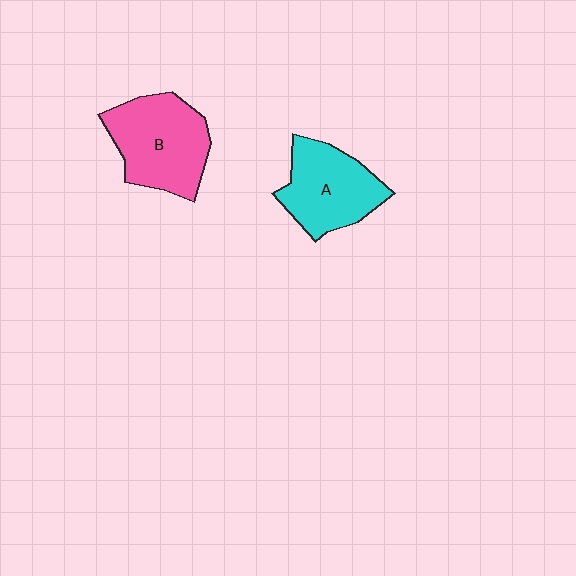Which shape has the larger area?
Shape B (pink).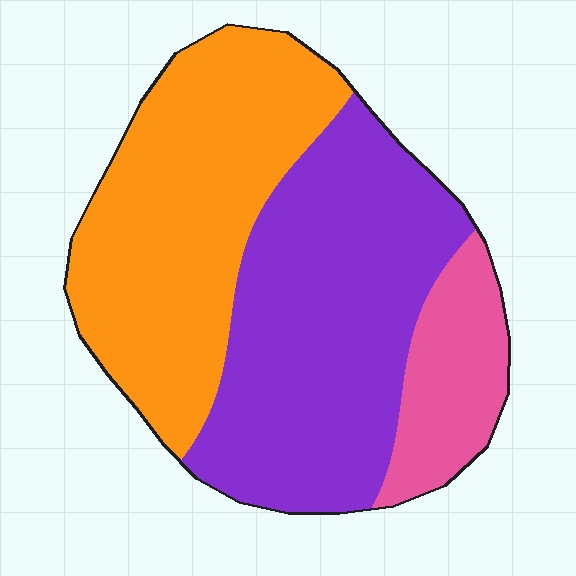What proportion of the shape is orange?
Orange takes up between a quarter and a half of the shape.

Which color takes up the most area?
Purple, at roughly 45%.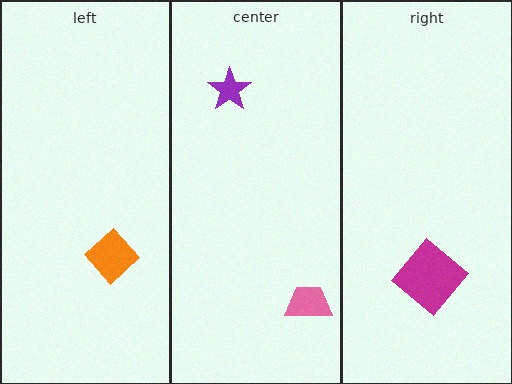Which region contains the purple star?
The center region.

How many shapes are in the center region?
2.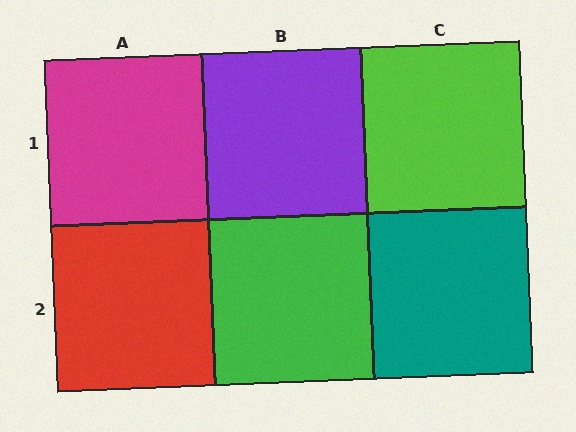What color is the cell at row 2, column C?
Teal.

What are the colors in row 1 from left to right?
Magenta, purple, lime.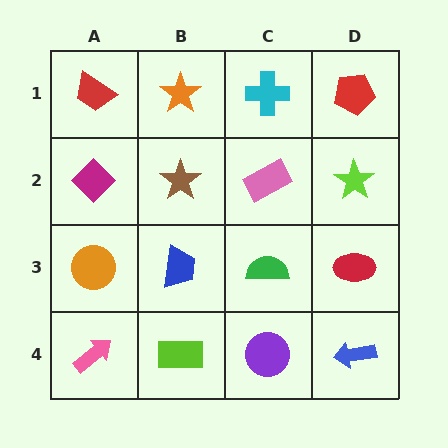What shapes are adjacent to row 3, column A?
A magenta diamond (row 2, column A), a pink arrow (row 4, column A), a blue trapezoid (row 3, column B).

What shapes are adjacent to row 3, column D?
A lime star (row 2, column D), a blue arrow (row 4, column D), a green semicircle (row 3, column C).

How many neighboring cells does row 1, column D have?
2.